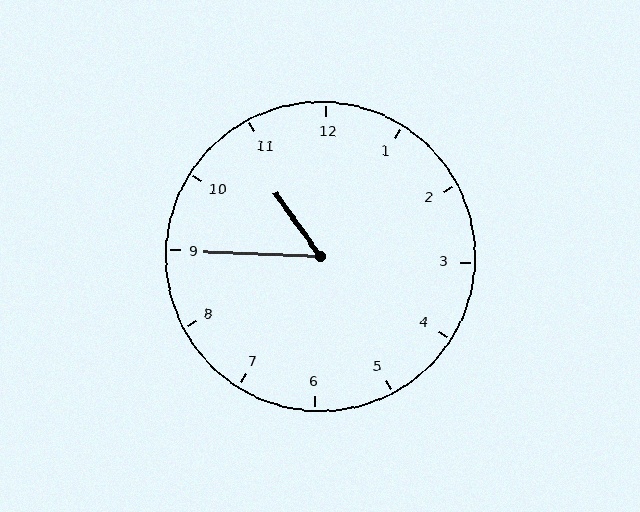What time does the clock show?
10:45.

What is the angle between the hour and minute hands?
Approximately 52 degrees.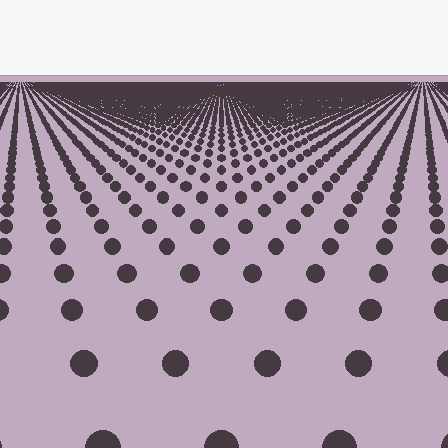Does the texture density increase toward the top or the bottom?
Density increases toward the top.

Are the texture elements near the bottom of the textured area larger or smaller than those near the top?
Larger. Near the bottom, elements are closer to the viewer and appear at a bigger on-screen size.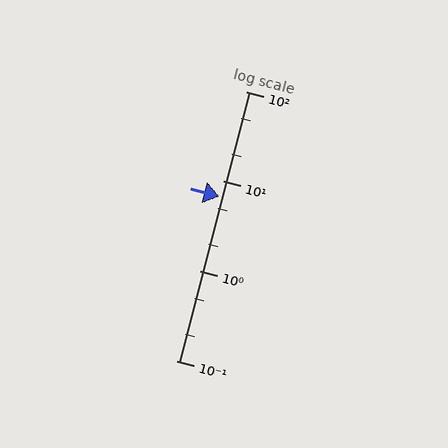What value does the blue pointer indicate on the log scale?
The pointer indicates approximately 6.8.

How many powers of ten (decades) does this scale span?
The scale spans 3 decades, from 0.1 to 100.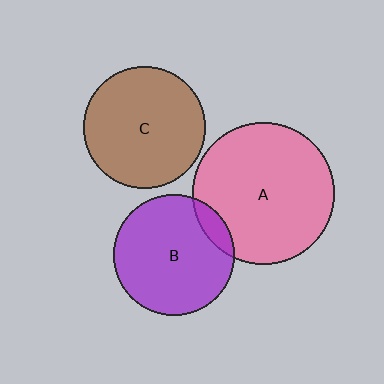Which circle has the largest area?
Circle A (pink).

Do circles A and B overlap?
Yes.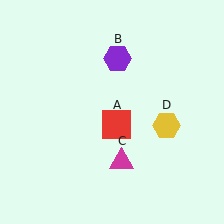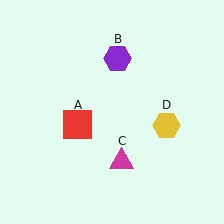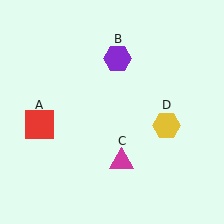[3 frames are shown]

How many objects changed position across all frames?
1 object changed position: red square (object A).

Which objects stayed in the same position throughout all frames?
Purple hexagon (object B) and magenta triangle (object C) and yellow hexagon (object D) remained stationary.